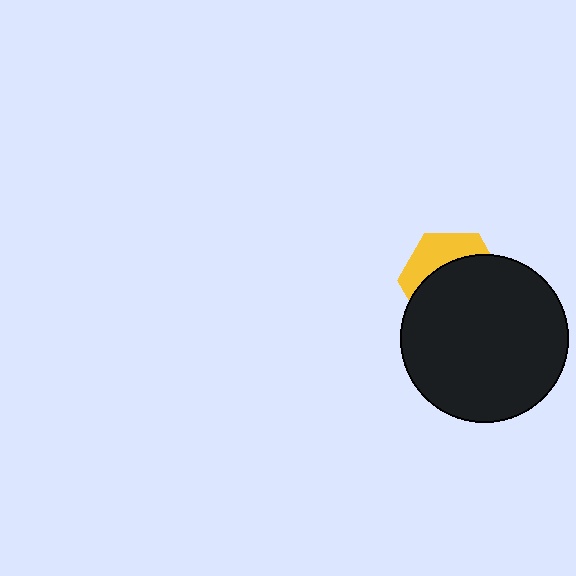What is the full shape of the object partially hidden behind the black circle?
The partially hidden object is a yellow hexagon.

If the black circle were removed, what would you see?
You would see the complete yellow hexagon.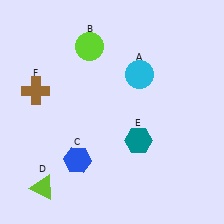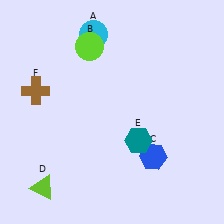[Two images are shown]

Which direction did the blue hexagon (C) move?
The blue hexagon (C) moved right.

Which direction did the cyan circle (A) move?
The cyan circle (A) moved left.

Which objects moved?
The objects that moved are: the cyan circle (A), the blue hexagon (C).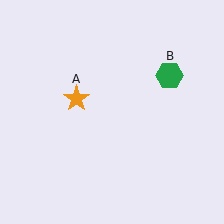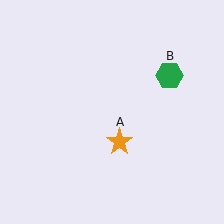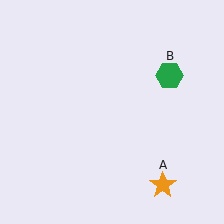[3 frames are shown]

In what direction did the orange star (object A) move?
The orange star (object A) moved down and to the right.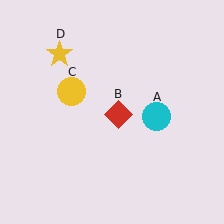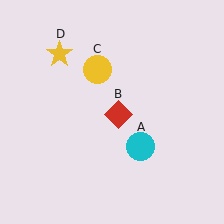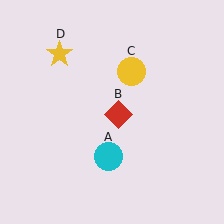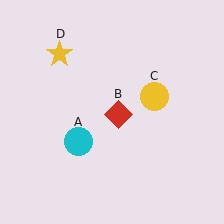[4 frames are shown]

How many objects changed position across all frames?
2 objects changed position: cyan circle (object A), yellow circle (object C).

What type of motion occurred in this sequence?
The cyan circle (object A), yellow circle (object C) rotated clockwise around the center of the scene.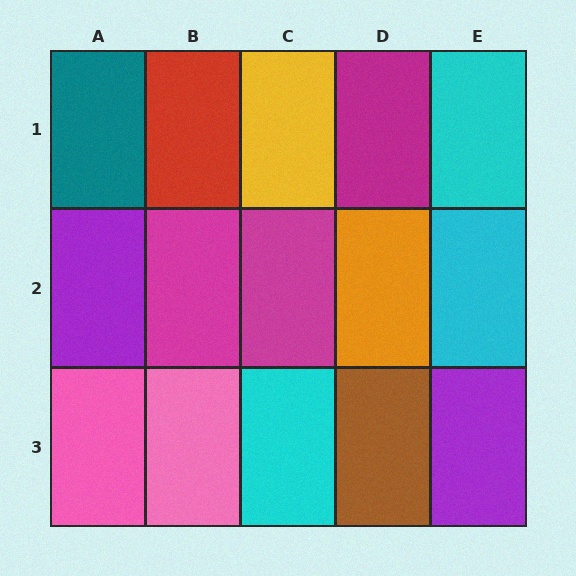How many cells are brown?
1 cell is brown.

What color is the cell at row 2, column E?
Cyan.